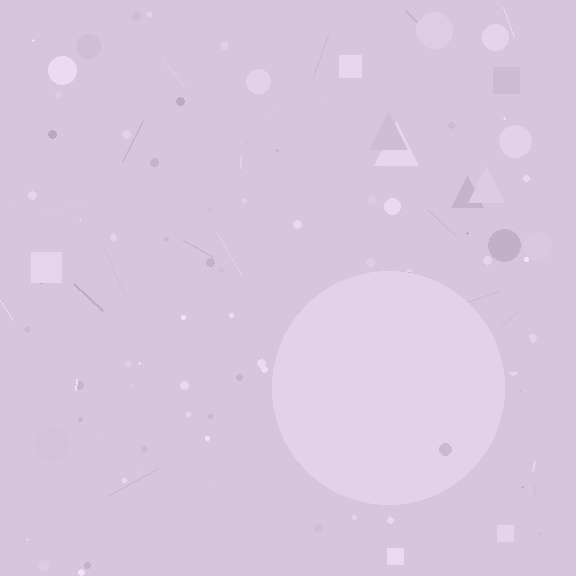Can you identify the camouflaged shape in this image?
The camouflaged shape is a circle.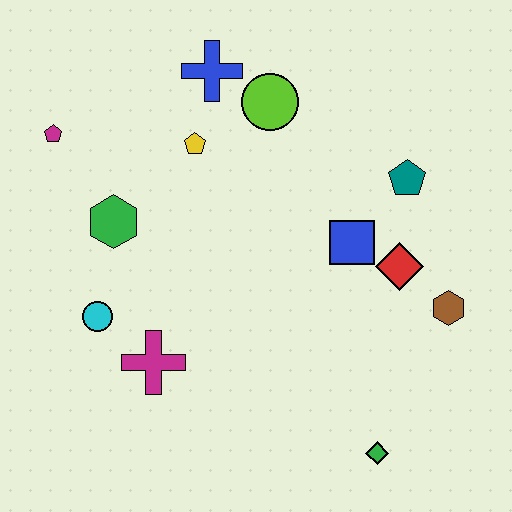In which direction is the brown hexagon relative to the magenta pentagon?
The brown hexagon is to the right of the magenta pentagon.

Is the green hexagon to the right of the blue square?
No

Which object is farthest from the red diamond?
The magenta pentagon is farthest from the red diamond.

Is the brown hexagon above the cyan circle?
Yes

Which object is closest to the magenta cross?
The cyan circle is closest to the magenta cross.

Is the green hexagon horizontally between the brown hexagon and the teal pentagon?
No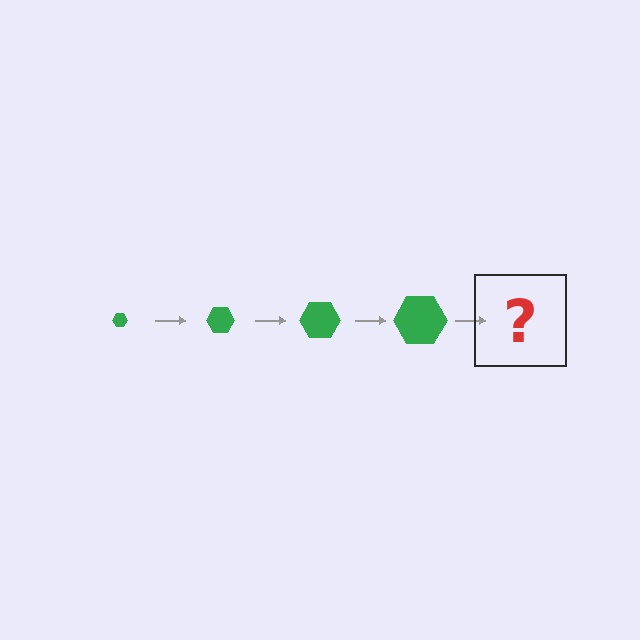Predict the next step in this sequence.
The next step is a green hexagon, larger than the previous one.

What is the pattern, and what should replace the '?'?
The pattern is that the hexagon gets progressively larger each step. The '?' should be a green hexagon, larger than the previous one.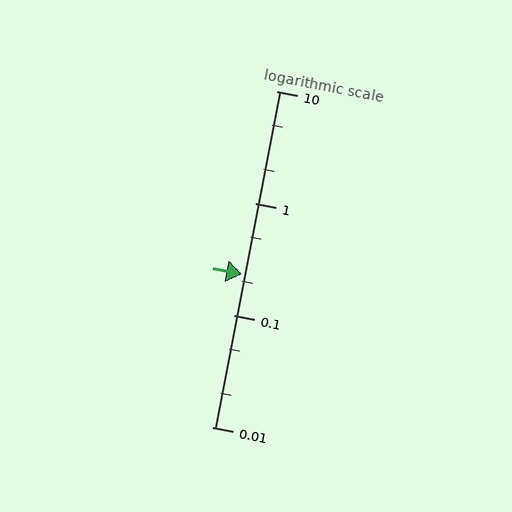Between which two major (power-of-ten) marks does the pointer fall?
The pointer is between 0.1 and 1.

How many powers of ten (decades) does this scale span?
The scale spans 3 decades, from 0.01 to 10.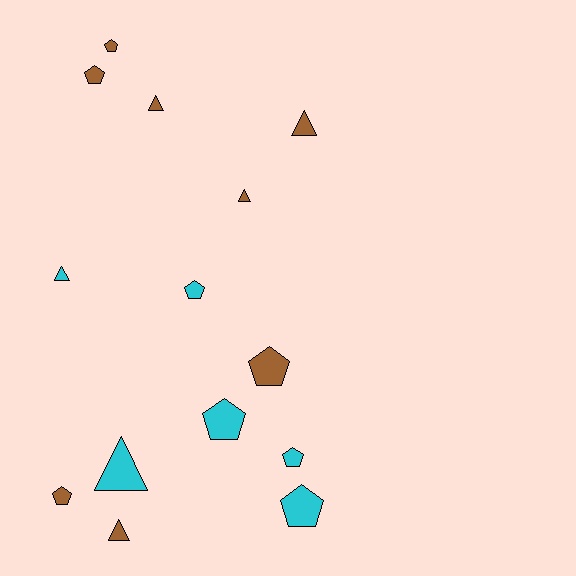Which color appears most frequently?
Brown, with 8 objects.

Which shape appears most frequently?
Pentagon, with 8 objects.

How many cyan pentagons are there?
There are 4 cyan pentagons.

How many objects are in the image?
There are 14 objects.